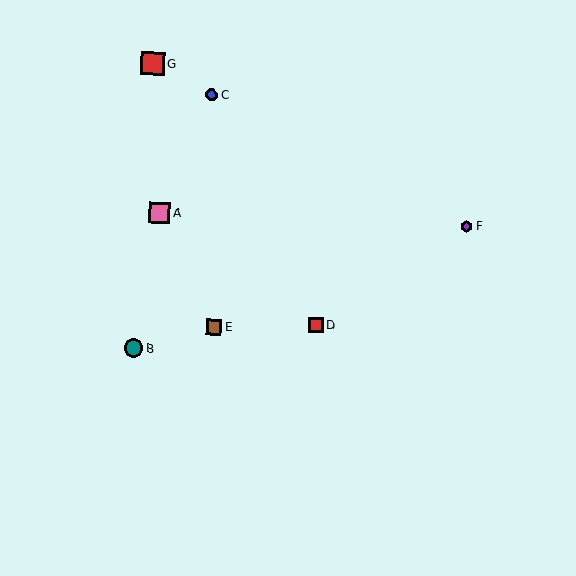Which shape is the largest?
The red square (labeled G) is the largest.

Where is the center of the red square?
The center of the red square is at (153, 64).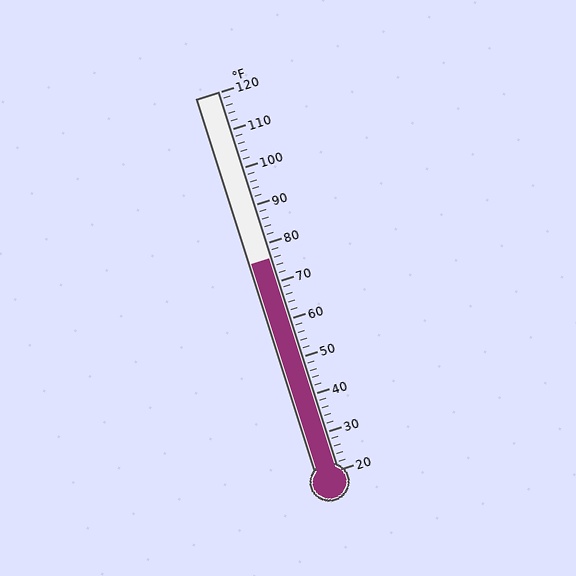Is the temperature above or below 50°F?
The temperature is above 50°F.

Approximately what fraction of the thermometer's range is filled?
The thermometer is filled to approximately 55% of its range.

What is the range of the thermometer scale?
The thermometer scale ranges from 20°F to 120°F.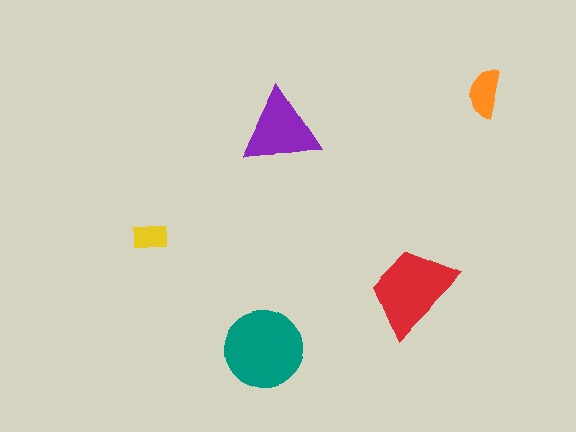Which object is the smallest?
The yellow rectangle.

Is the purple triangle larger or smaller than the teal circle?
Smaller.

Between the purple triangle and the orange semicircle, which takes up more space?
The purple triangle.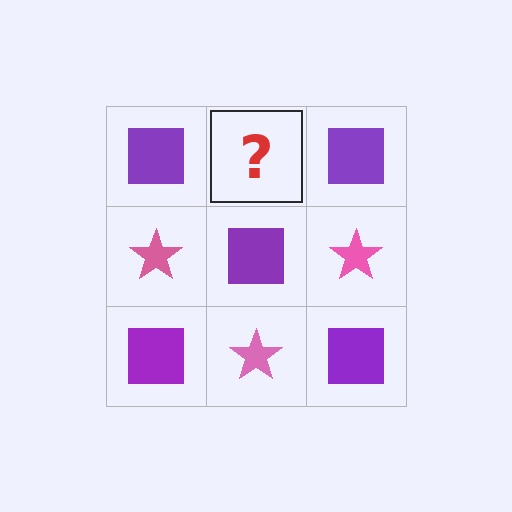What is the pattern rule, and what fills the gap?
The rule is that it alternates purple square and pink star in a checkerboard pattern. The gap should be filled with a pink star.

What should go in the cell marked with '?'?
The missing cell should contain a pink star.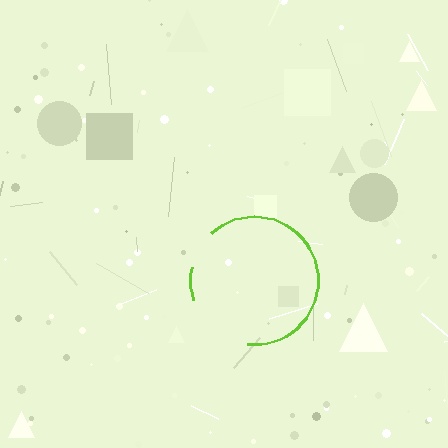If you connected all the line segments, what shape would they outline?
They would outline a circle.